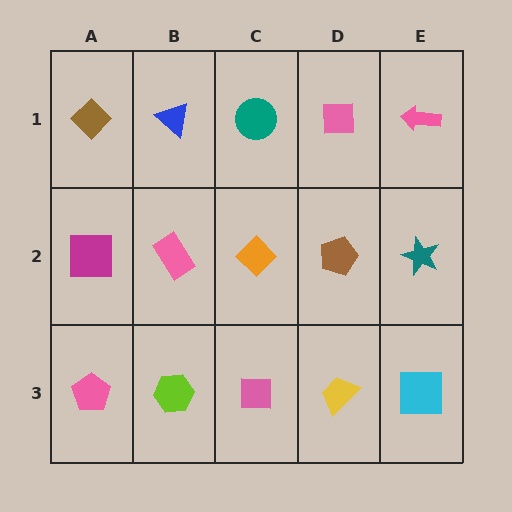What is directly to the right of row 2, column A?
A pink rectangle.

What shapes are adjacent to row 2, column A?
A brown diamond (row 1, column A), a pink pentagon (row 3, column A), a pink rectangle (row 2, column B).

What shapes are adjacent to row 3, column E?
A teal star (row 2, column E), a yellow trapezoid (row 3, column D).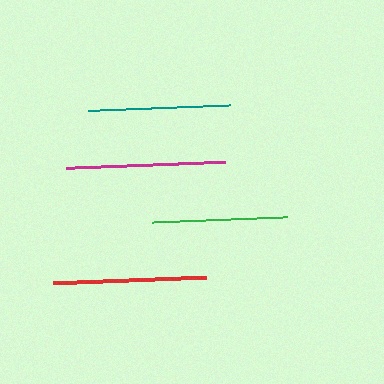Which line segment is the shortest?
The green line is the shortest at approximately 134 pixels.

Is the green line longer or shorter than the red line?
The red line is longer than the green line.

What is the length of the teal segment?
The teal segment is approximately 142 pixels long.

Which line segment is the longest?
The magenta line is the longest at approximately 159 pixels.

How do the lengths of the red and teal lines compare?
The red and teal lines are approximately the same length.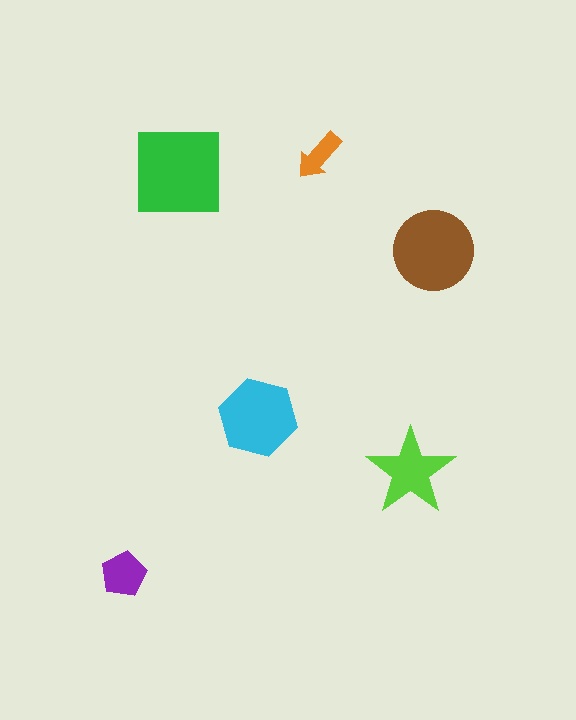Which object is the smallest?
The orange arrow.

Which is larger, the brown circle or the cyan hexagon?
The brown circle.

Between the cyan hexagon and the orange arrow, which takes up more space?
The cyan hexagon.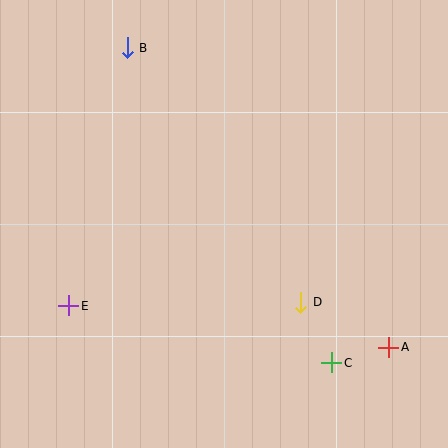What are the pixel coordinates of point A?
Point A is at (389, 347).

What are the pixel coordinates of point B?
Point B is at (127, 48).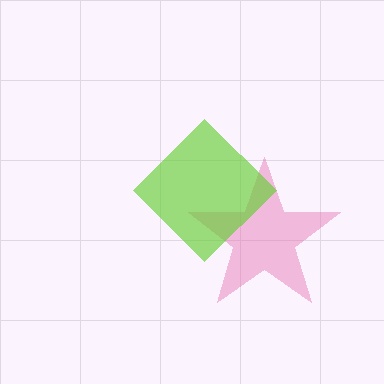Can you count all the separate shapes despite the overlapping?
Yes, there are 2 separate shapes.